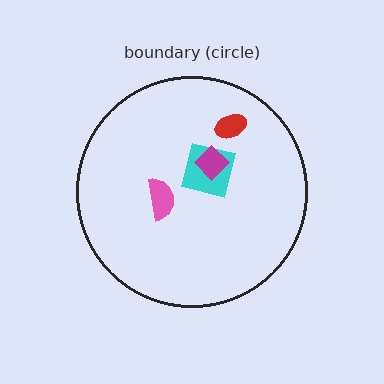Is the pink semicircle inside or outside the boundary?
Inside.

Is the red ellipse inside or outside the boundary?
Inside.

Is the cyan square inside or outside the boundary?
Inside.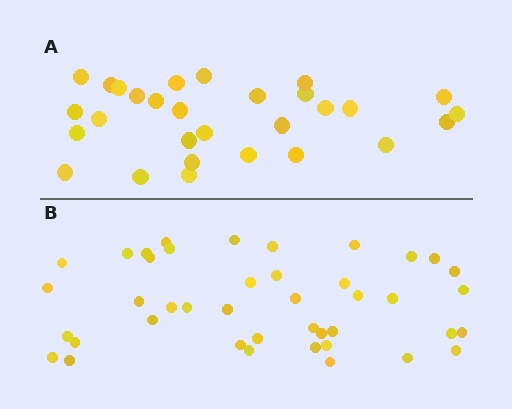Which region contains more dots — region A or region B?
Region B (the bottom region) has more dots.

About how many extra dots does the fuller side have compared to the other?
Region B has approximately 15 more dots than region A.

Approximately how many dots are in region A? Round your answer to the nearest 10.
About 30 dots. (The exact count is 29, which rounds to 30.)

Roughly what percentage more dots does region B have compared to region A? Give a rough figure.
About 45% more.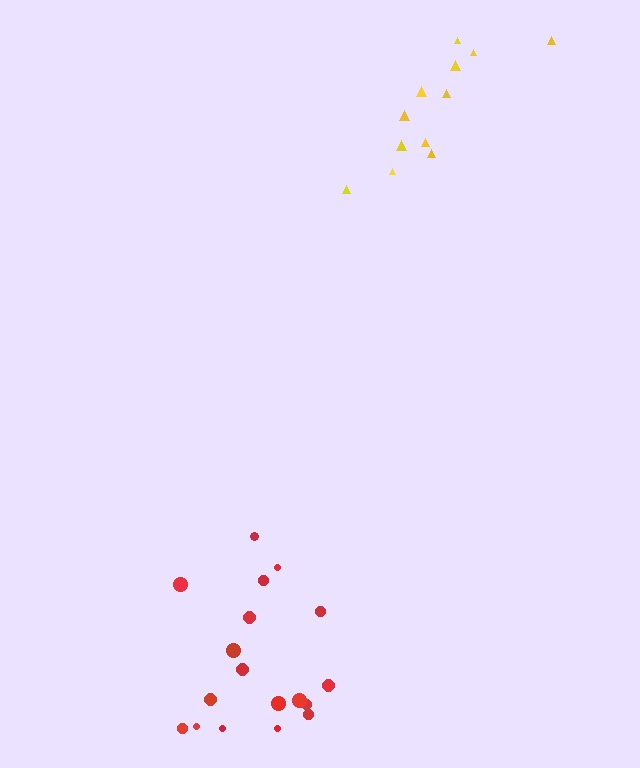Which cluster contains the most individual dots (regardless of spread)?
Red (18).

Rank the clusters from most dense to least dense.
red, yellow.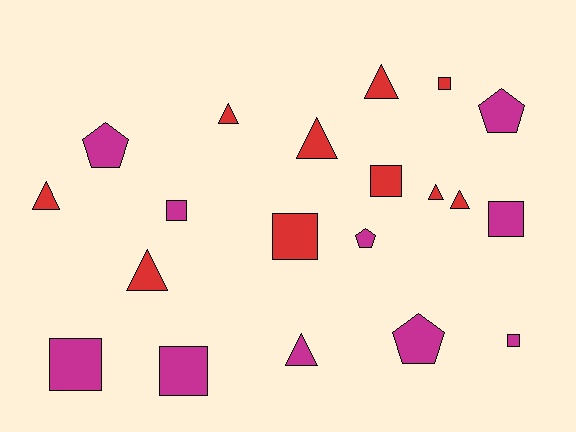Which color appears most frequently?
Red, with 10 objects.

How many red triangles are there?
There are 7 red triangles.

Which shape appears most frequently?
Square, with 8 objects.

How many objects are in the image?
There are 20 objects.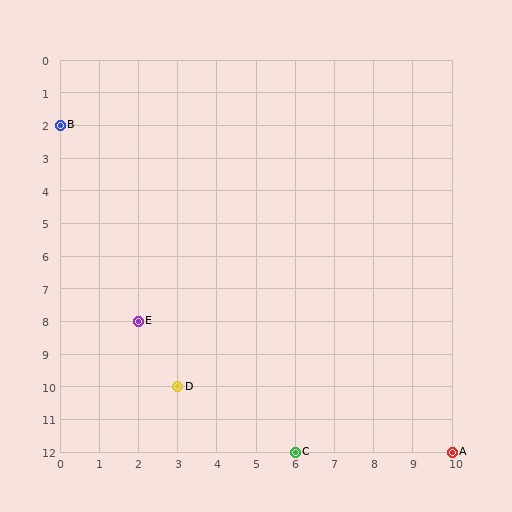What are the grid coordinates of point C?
Point C is at grid coordinates (6, 12).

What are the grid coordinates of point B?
Point B is at grid coordinates (0, 2).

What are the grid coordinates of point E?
Point E is at grid coordinates (2, 8).